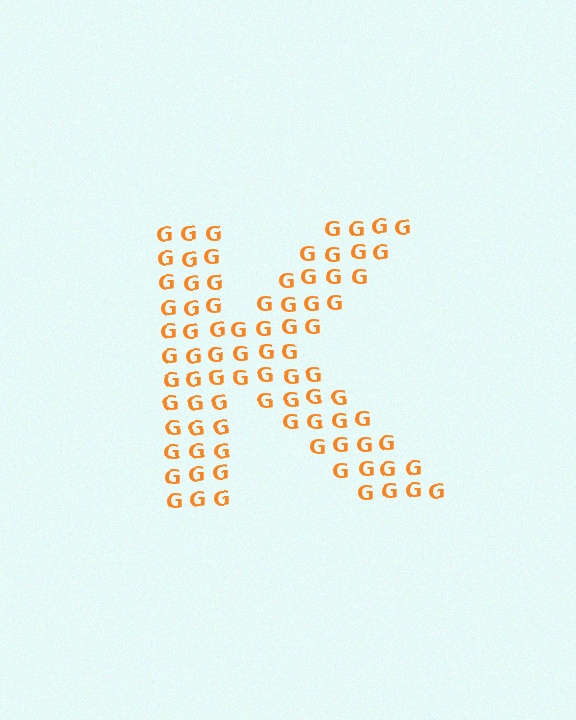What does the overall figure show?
The overall figure shows the letter K.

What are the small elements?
The small elements are letter G's.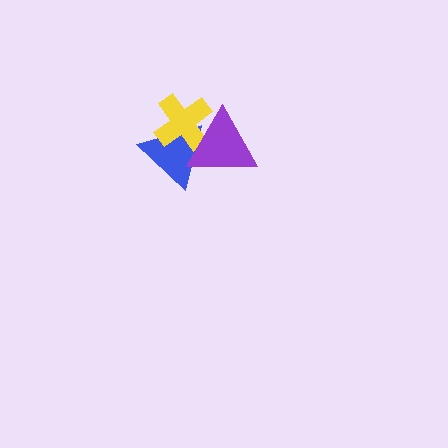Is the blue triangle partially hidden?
Yes, it is partially covered by another shape.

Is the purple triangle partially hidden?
No, no other shape covers it.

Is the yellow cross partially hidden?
Yes, it is partially covered by another shape.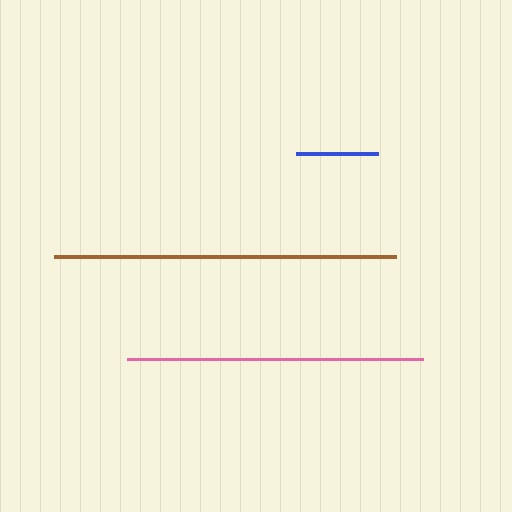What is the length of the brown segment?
The brown segment is approximately 342 pixels long.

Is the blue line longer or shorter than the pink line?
The pink line is longer than the blue line.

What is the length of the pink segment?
The pink segment is approximately 296 pixels long.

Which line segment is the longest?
The brown line is the longest at approximately 342 pixels.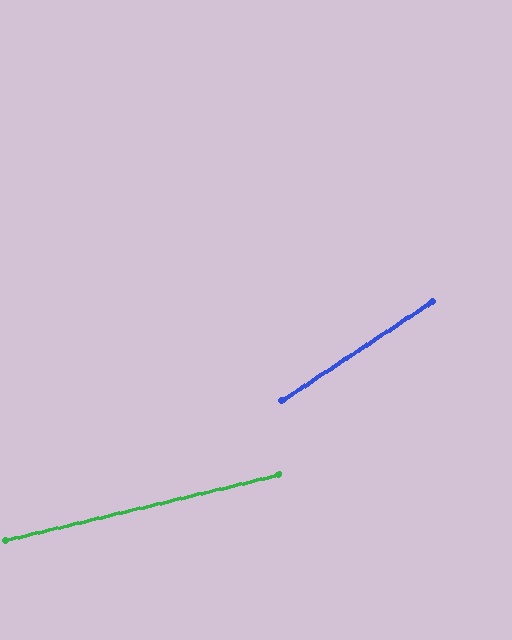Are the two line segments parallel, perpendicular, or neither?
Neither parallel nor perpendicular — they differ by about 20°.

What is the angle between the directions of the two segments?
Approximately 20 degrees.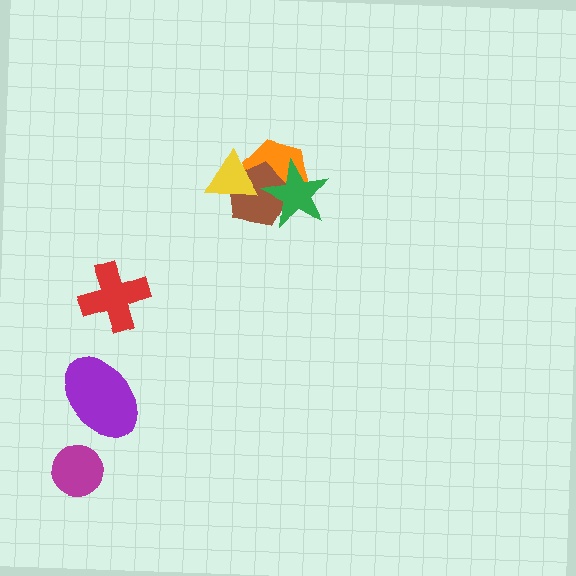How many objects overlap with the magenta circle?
0 objects overlap with the magenta circle.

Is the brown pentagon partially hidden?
Yes, it is partially covered by another shape.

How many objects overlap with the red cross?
0 objects overlap with the red cross.